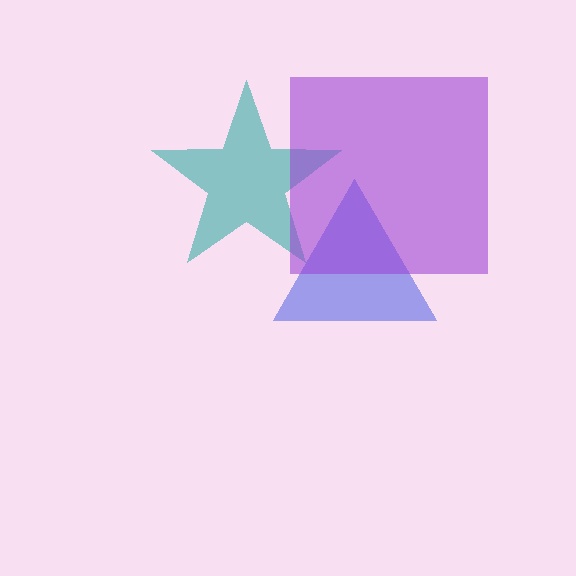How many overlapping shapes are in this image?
There are 3 overlapping shapes in the image.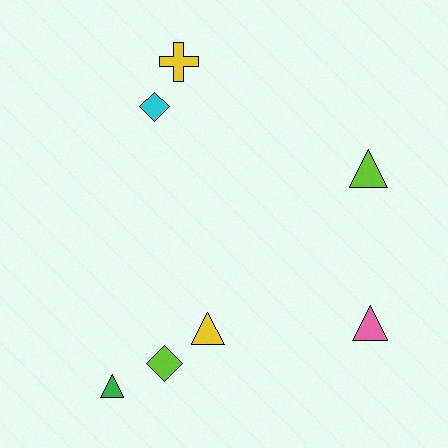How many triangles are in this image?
There are 4 triangles.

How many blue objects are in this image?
There are no blue objects.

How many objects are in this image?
There are 7 objects.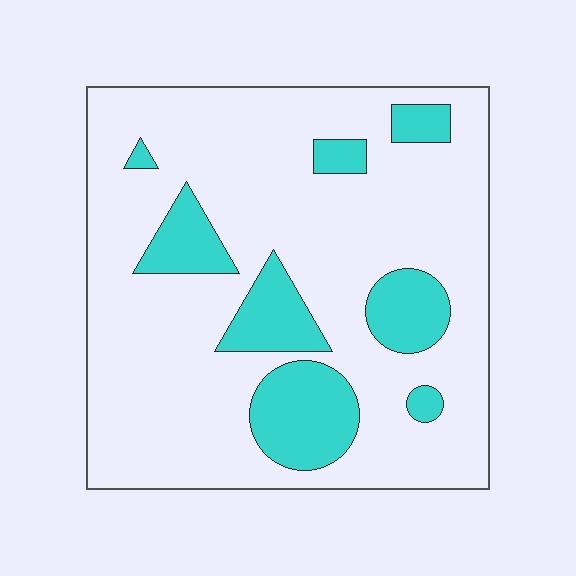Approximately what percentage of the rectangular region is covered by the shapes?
Approximately 20%.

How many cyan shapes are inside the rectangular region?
8.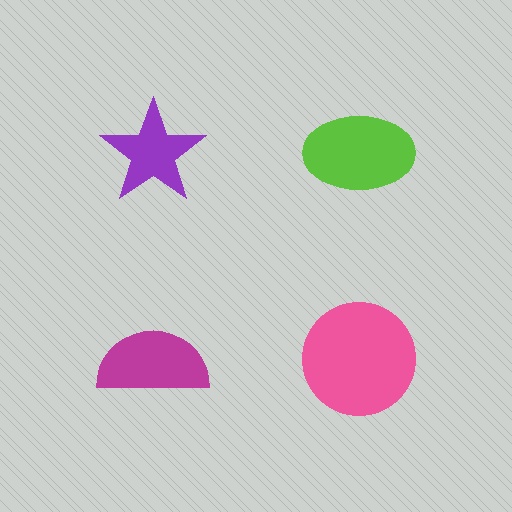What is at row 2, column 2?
A pink circle.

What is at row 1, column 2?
A lime ellipse.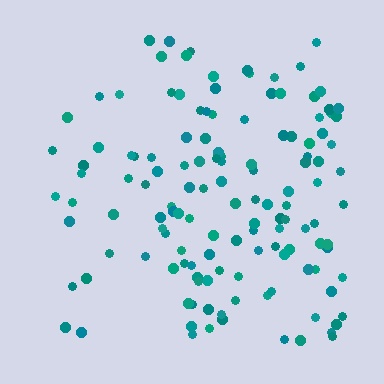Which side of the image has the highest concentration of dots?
The right.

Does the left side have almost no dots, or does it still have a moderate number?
Still a moderate number, just noticeably fewer than the right.